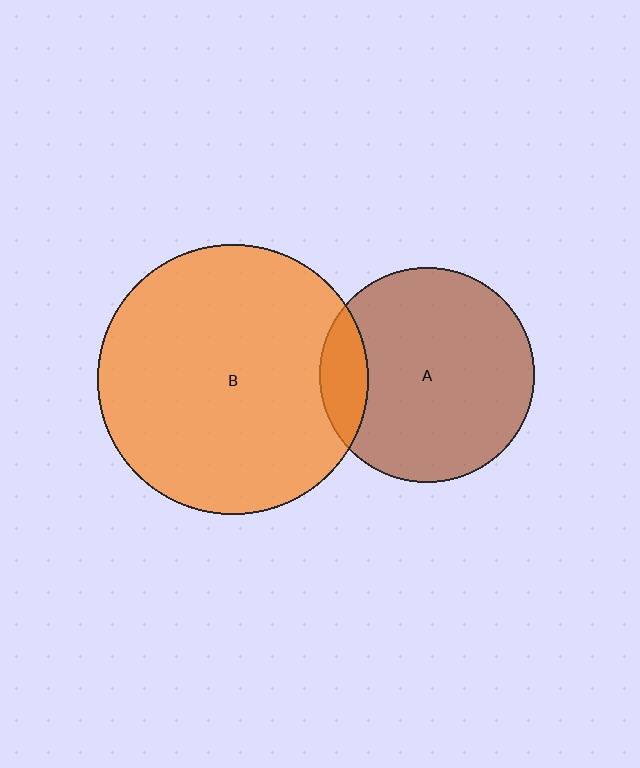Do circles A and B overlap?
Yes.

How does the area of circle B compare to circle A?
Approximately 1.6 times.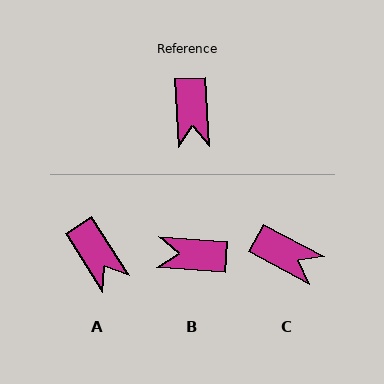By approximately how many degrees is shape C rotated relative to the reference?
Approximately 59 degrees counter-clockwise.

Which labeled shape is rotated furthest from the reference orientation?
B, about 97 degrees away.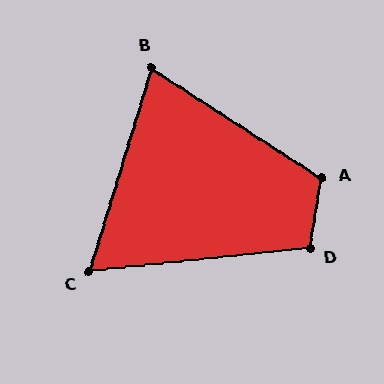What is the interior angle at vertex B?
Approximately 74 degrees (acute).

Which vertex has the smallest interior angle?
C, at approximately 67 degrees.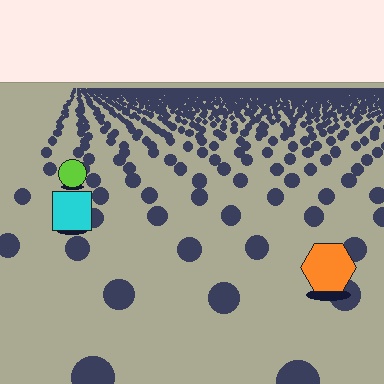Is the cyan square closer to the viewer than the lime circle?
Yes. The cyan square is closer — you can tell from the texture gradient: the ground texture is coarser near it.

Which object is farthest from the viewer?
The lime circle is farthest from the viewer. It appears smaller and the ground texture around it is denser.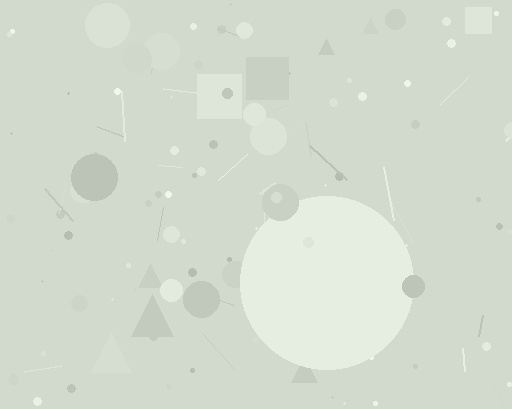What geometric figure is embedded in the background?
A circle is embedded in the background.